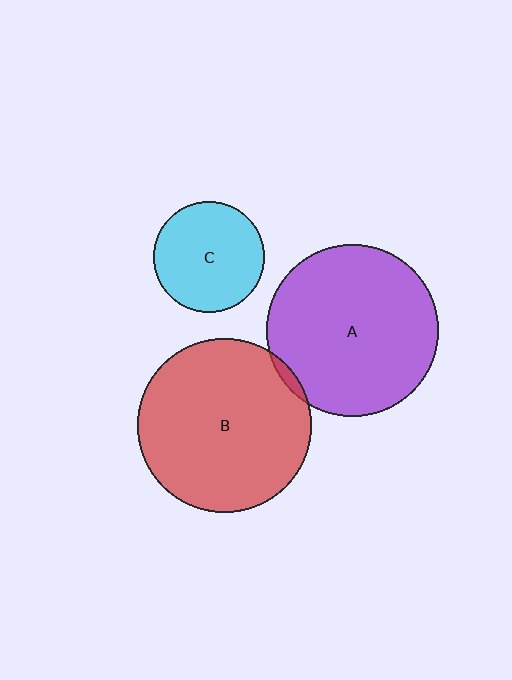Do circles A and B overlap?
Yes.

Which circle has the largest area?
Circle B (red).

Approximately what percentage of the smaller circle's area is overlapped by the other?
Approximately 5%.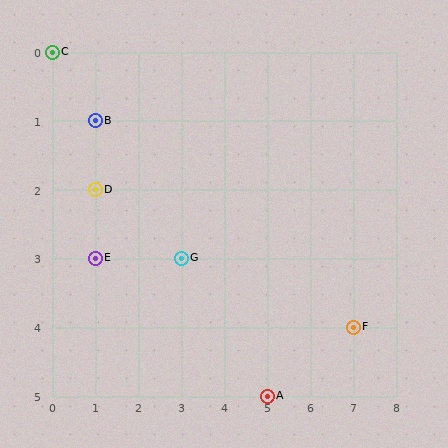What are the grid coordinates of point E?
Point E is at grid coordinates (1, 3).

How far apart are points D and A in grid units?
Points D and A are 4 columns and 3 rows apart (about 5.0 grid units diagonally).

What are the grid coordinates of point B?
Point B is at grid coordinates (1, 1).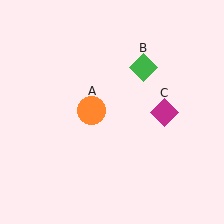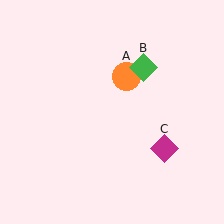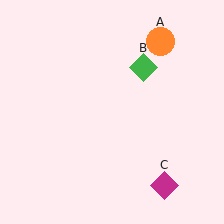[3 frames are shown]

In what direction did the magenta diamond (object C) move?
The magenta diamond (object C) moved down.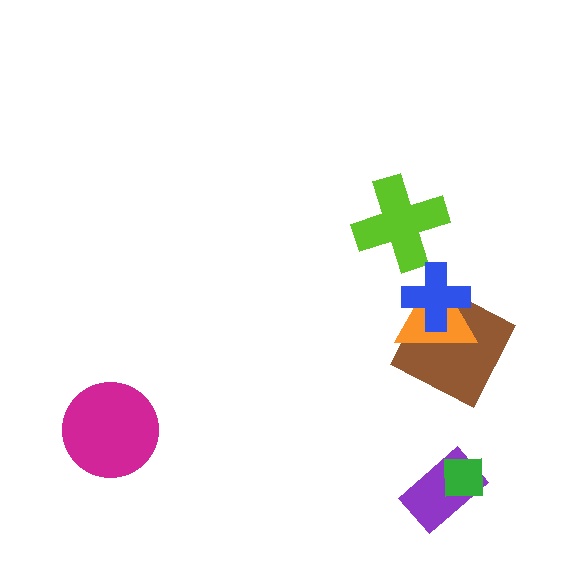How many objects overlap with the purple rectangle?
1 object overlaps with the purple rectangle.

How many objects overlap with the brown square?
2 objects overlap with the brown square.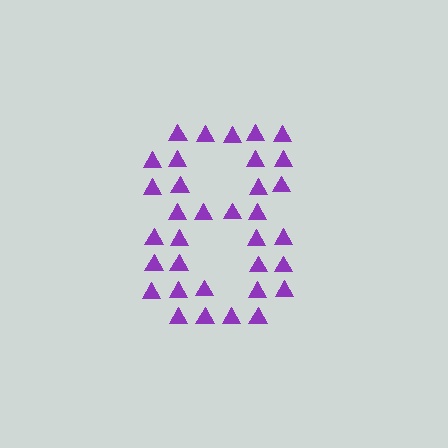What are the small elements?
The small elements are triangles.